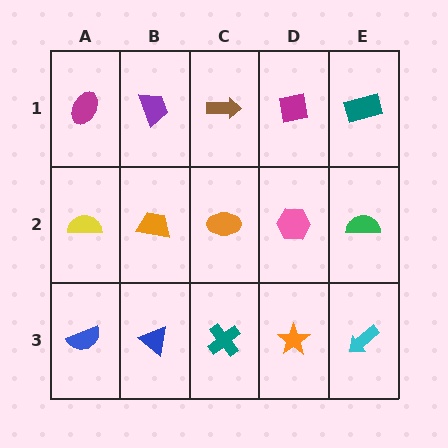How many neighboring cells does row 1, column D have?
3.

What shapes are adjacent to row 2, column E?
A teal rectangle (row 1, column E), a cyan arrow (row 3, column E), a pink hexagon (row 2, column D).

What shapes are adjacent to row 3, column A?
A yellow semicircle (row 2, column A), a blue triangle (row 3, column B).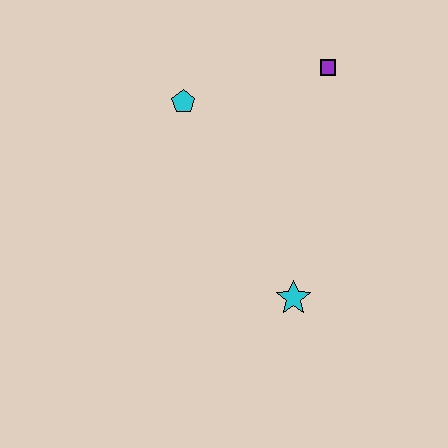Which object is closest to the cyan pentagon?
The purple square is closest to the cyan pentagon.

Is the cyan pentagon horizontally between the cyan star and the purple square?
No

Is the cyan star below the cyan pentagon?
Yes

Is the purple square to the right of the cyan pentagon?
Yes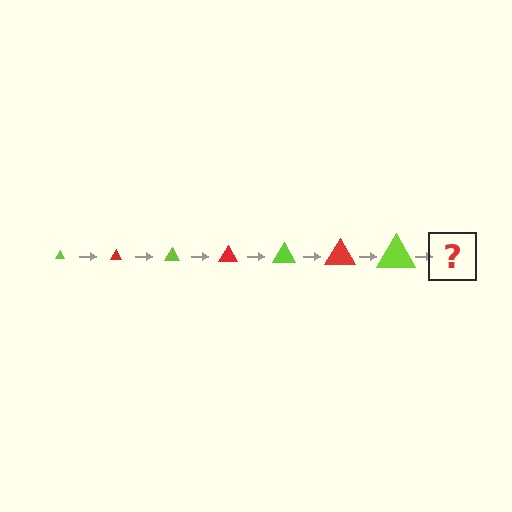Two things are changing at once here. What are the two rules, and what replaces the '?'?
The two rules are that the triangle grows larger each step and the color cycles through lime and red. The '?' should be a red triangle, larger than the previous one.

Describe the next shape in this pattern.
It should be a red triangle, larger than the previous one.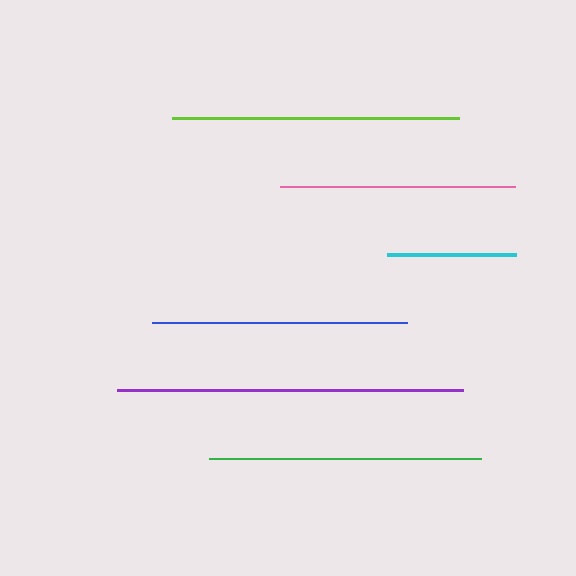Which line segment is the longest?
The purple line is the longest at approximately 346 pixels.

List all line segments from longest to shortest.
From longest to shortest: purple, lime, green, blue, pink, cyan.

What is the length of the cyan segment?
The cyan segment is approximately 129 pixels long.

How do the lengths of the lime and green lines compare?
The lime and green lines are approximately the same length.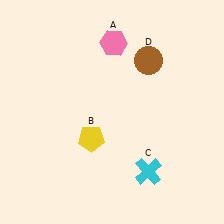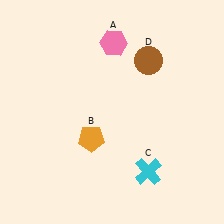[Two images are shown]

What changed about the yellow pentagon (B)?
In Image 1, B is yellow. In Image 2, it changed to orange.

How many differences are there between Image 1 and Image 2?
There is 1 difference between the two images.